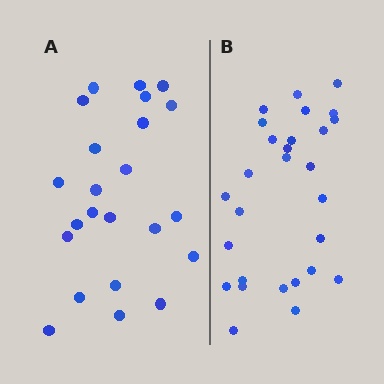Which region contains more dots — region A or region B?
Region B (the right region) has more dots.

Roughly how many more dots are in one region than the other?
Region B has about 5 more dots than region A.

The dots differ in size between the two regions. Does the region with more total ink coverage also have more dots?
No. Region A has more total ink coverage because its dots are larger, but region B actually contains more individual dots. Total area can be misleading — the number of items is what matters here.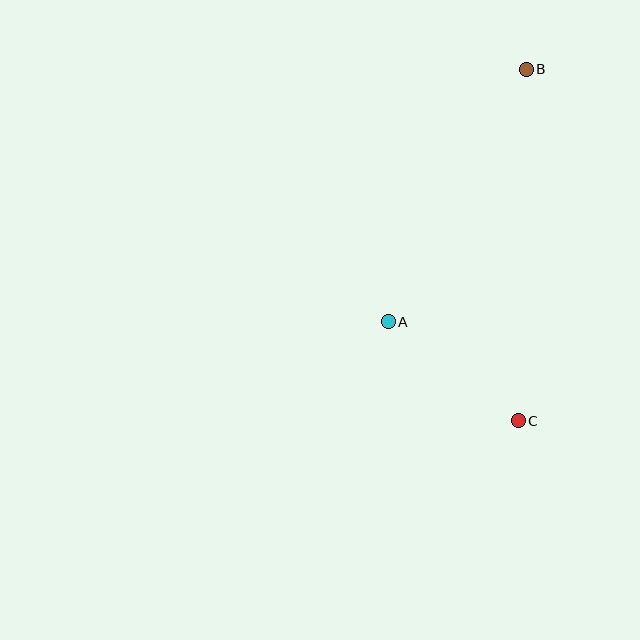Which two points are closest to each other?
Points A and C are closest to each other.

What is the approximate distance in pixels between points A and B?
The distance between A and B is approximately 287 pixels.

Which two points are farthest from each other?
Points B and C are farthest from each other.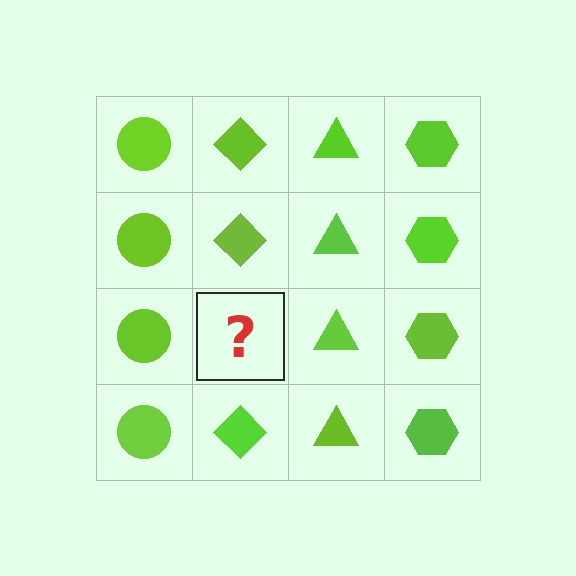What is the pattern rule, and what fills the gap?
The rule is that each column has a consistent shape. The gap should be filled with a lime diamond.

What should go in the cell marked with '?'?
The missing cell should contain a lime diamond.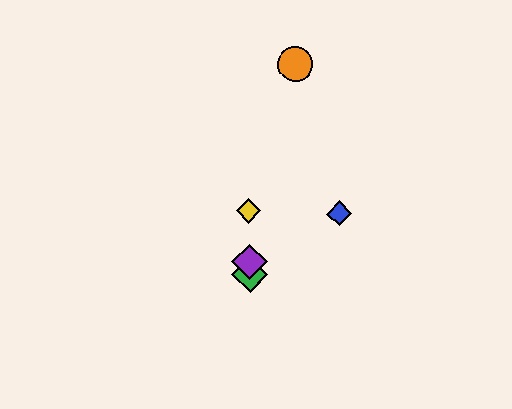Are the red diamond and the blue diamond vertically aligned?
No, the red diamond is at x≈250 and the blue diamond is at x≈339.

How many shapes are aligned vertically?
4 shapes (the red diamond, the green diamond, the yellow diamond, the purple diamond) are aligned vertically.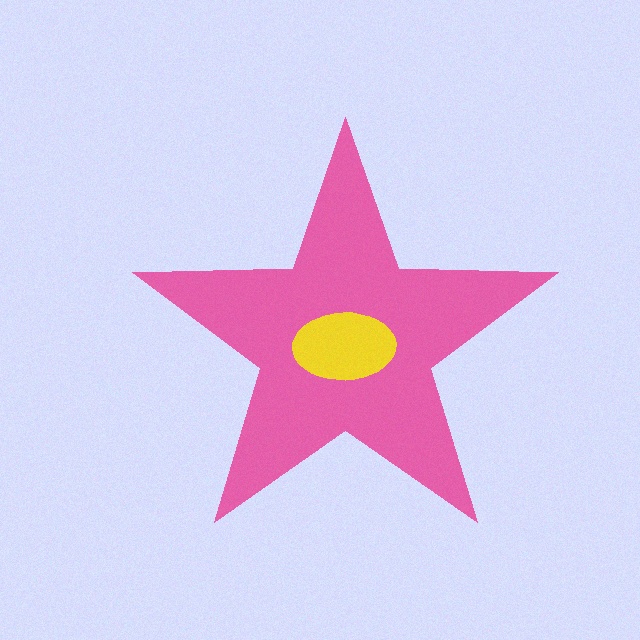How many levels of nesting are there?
2.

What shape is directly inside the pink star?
The yellow ellipse.